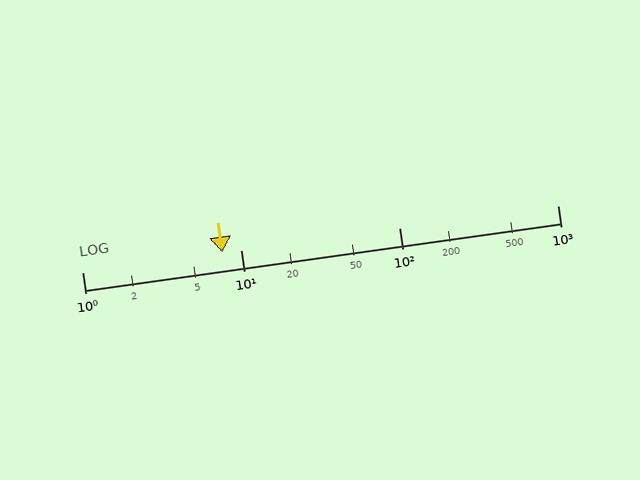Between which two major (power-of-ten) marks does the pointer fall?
The pointer is between 1 and 10.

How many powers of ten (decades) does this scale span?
The scale spans 3 decades, from 1 to 1000.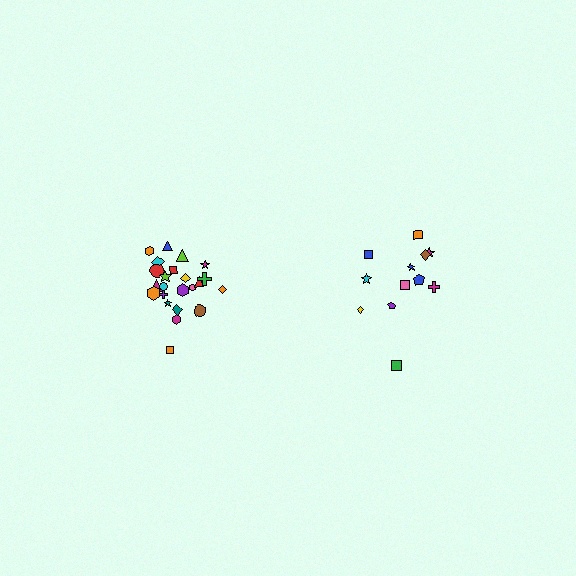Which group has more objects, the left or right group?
The left group.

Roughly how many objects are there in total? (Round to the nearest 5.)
Roughly 35 objects in total.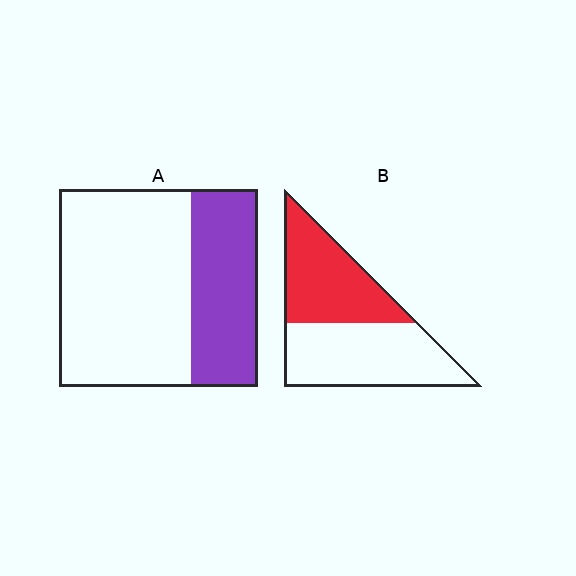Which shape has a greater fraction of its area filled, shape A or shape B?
Shape B.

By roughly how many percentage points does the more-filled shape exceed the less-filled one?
By roughly 10 percentage points (B over A).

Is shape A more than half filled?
No.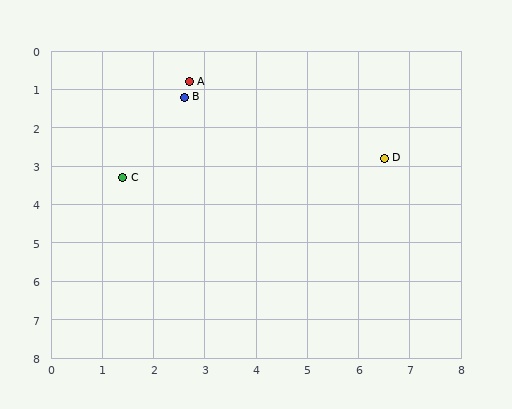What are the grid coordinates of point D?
Point D is at approximately (6.5, 2.8).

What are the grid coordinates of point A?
Point A is at approximately (2.7, 0.8).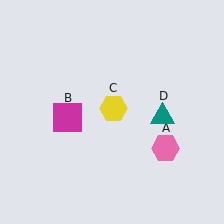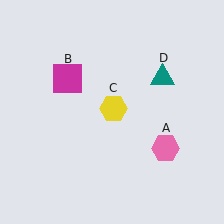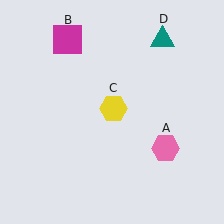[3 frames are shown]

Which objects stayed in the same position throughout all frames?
Pink hexagon (object A) and yellow hexagon (object C) remained stationary.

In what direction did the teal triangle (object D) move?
The teal triangle (object D) moved up.